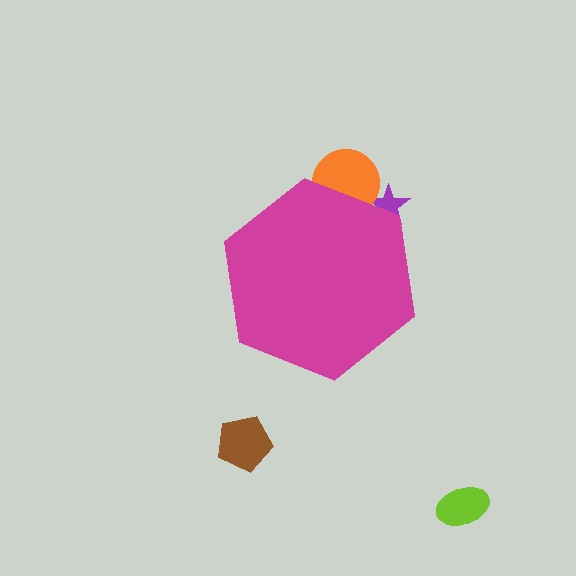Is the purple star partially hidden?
Yes, the purple star is partially hidden behind the magenta hexagon.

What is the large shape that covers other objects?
A magenta hexagon.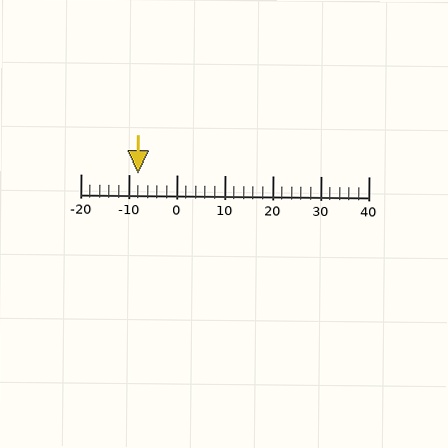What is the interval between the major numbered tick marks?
The major tick marks are spaced 10 units apart.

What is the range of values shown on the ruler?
The ruler shows values from -20 to 40.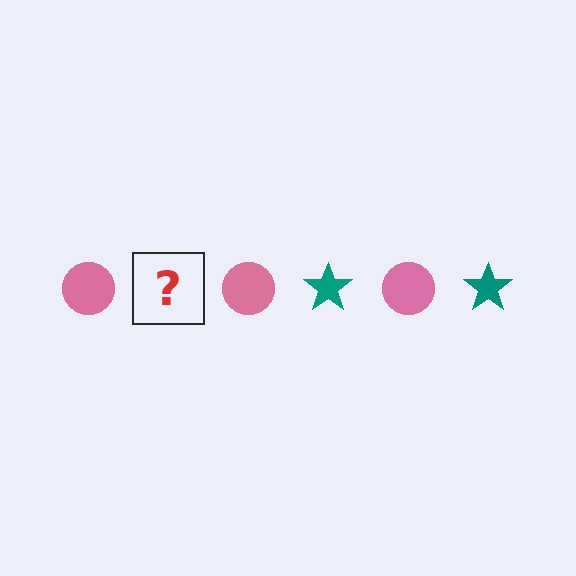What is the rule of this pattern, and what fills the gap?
The rule is that the pattern alternates between pink circle and teal star. The gap should be filled with a teal star.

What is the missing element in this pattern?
The missing element is a teal star.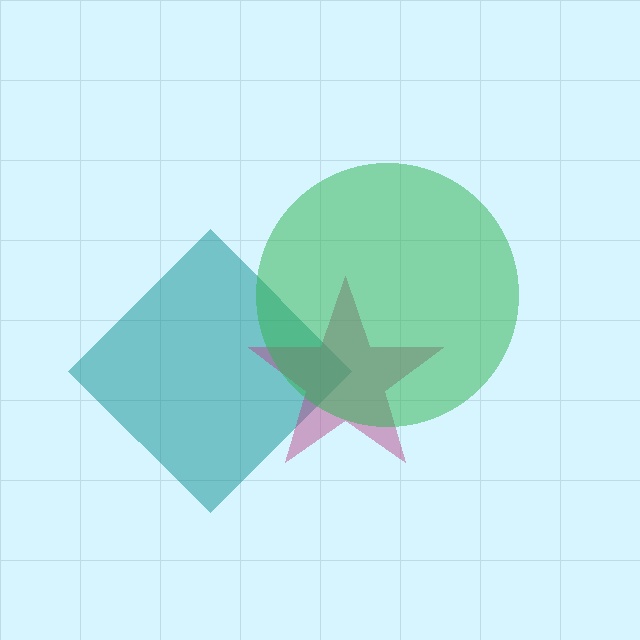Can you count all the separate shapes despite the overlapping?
Yes, there are 3 separate shapes.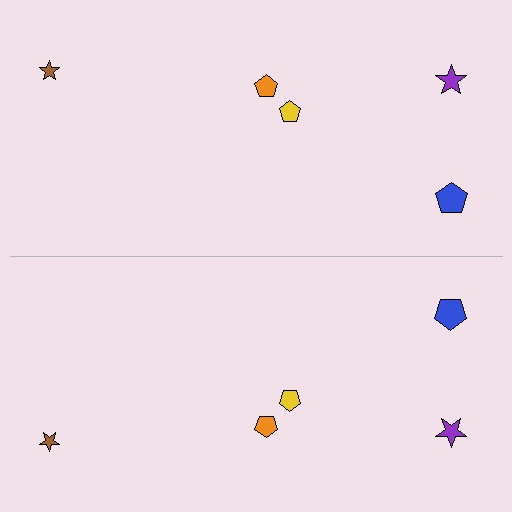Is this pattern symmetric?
Yes, this pattern has bilateral (reflection) symmetry.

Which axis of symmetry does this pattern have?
The pattern has a horizontal axis of symmetry running through the center of the image.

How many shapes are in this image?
There are 10 shapes in this image.